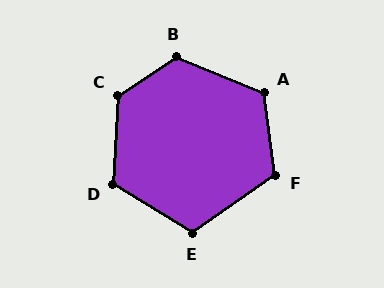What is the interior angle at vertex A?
Approximately 119 degrees (obtuse).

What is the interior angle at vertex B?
Approximately 124 degrees (obtuse).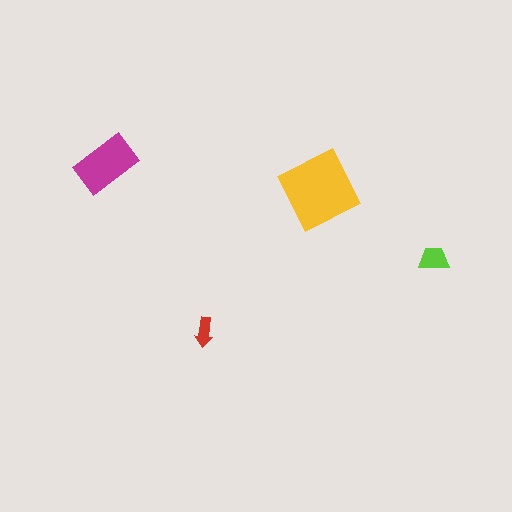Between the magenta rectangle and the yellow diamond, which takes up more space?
The yellow diamond.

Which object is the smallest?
The red arrow.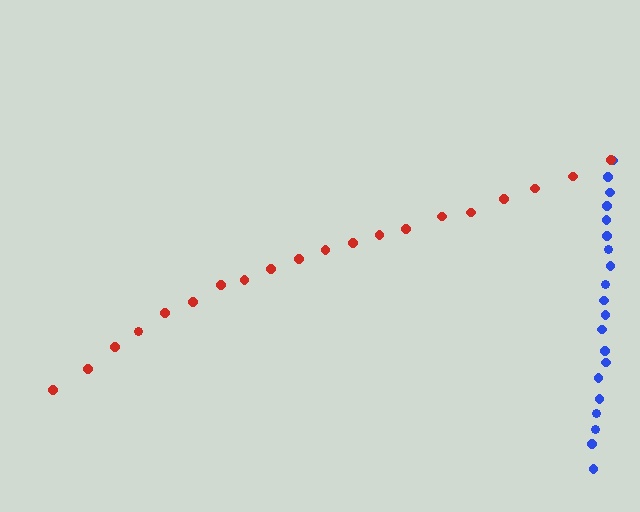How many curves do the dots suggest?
There are 2 distinct paths.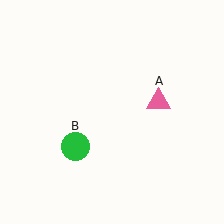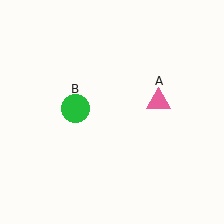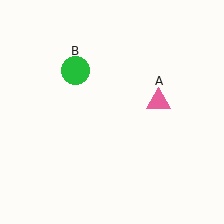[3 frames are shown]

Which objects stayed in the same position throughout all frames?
Pink triangle (object A) remained stationary.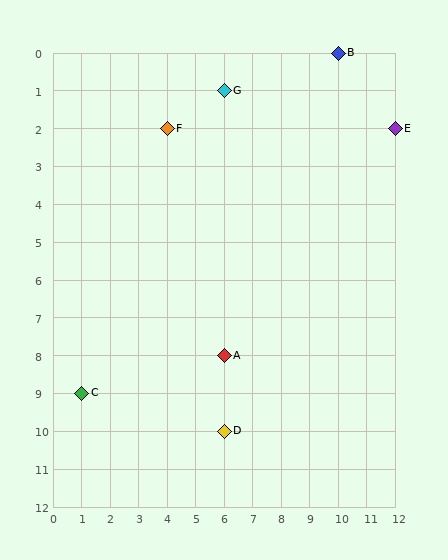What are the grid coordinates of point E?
Point E is at grid coordinates (12, 2).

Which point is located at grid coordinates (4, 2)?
Point F is at (4, 2).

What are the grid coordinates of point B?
Point B is at grid coordinates (10, 0).